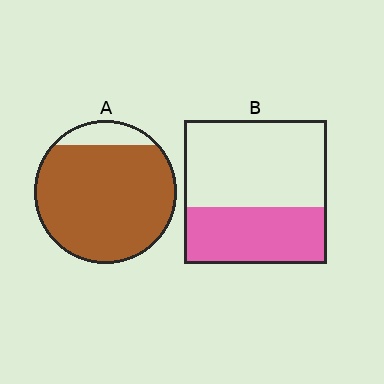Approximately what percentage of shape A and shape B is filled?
A is approximately 90% and B is approximately 40%.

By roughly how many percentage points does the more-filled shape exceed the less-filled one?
By roughly 50 percentage points (A over B).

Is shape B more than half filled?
No.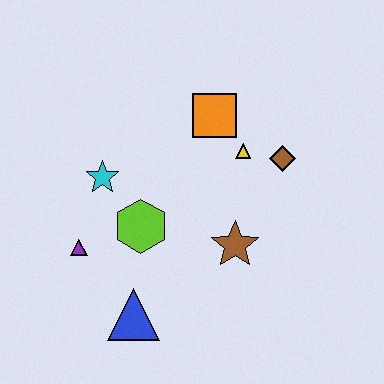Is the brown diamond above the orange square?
No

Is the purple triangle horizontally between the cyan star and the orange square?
No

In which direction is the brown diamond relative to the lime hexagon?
The brown diamond is to the right of the lime hexagon.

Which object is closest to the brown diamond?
The yellow triangle is closest to the brown diamond.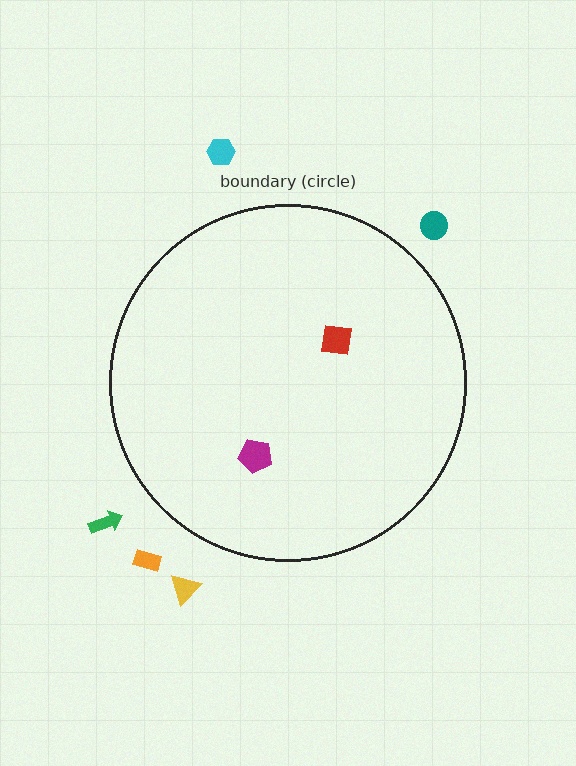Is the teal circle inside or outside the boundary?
Outside.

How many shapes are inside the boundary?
2 inside, 5 outside.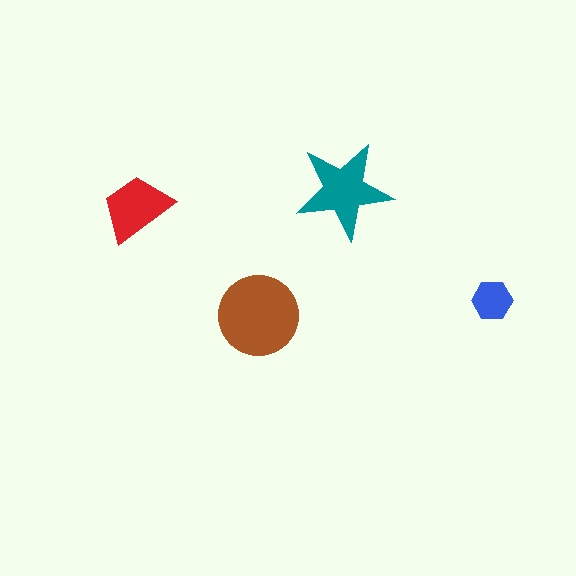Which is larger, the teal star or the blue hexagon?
The teal star.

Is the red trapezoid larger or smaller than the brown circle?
Smaller.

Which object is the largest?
The brown circle.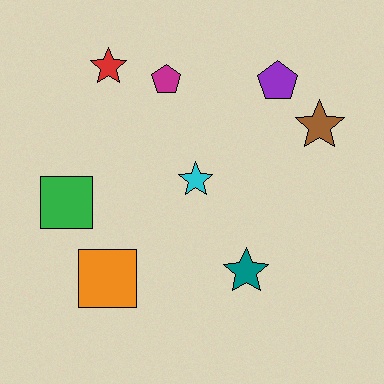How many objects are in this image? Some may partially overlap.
There are 8 objects.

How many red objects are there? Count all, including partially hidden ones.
There is 1 red object.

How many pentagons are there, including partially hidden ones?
There are 2 pentagons.